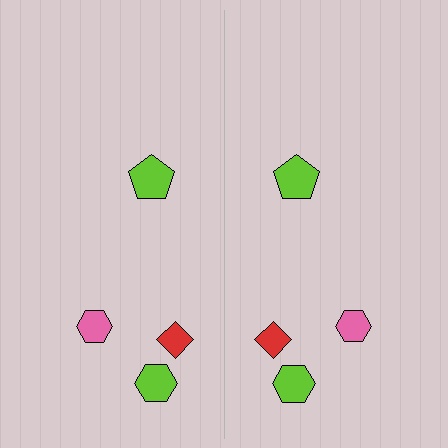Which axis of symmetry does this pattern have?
The pattern has a vertical axis of symmetry running through the center of the image.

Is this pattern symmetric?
Yes, this pattern has bilateral (reflection) symmetry.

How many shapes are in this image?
There are 8 shapes in this image.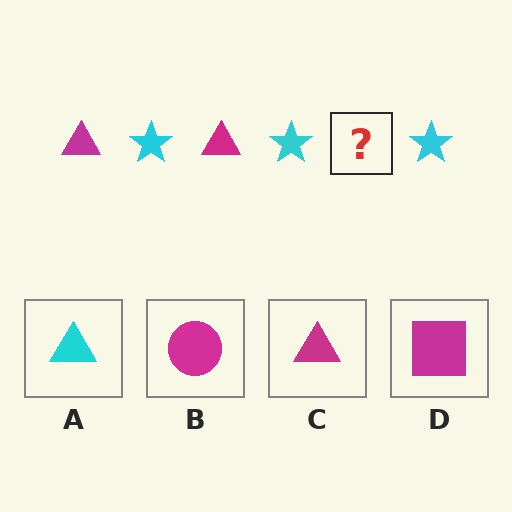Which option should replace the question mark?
Option C.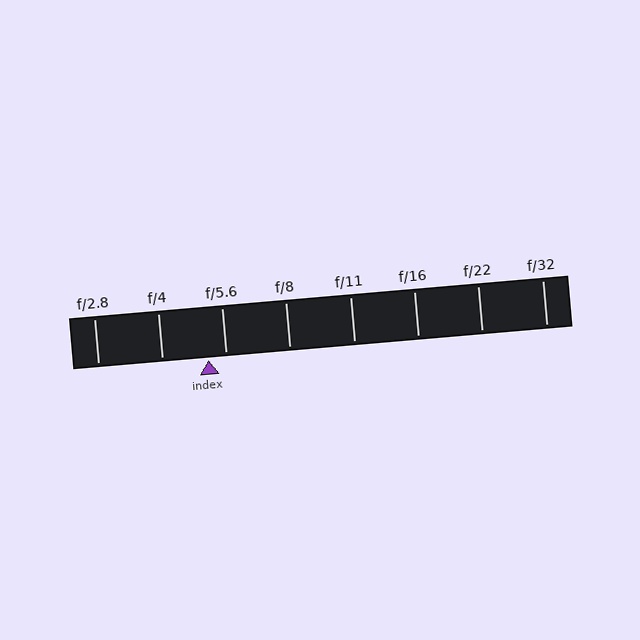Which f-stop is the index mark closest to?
The index mark is closest to f/5.6.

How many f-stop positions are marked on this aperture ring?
There are 8 f-stop positions marked.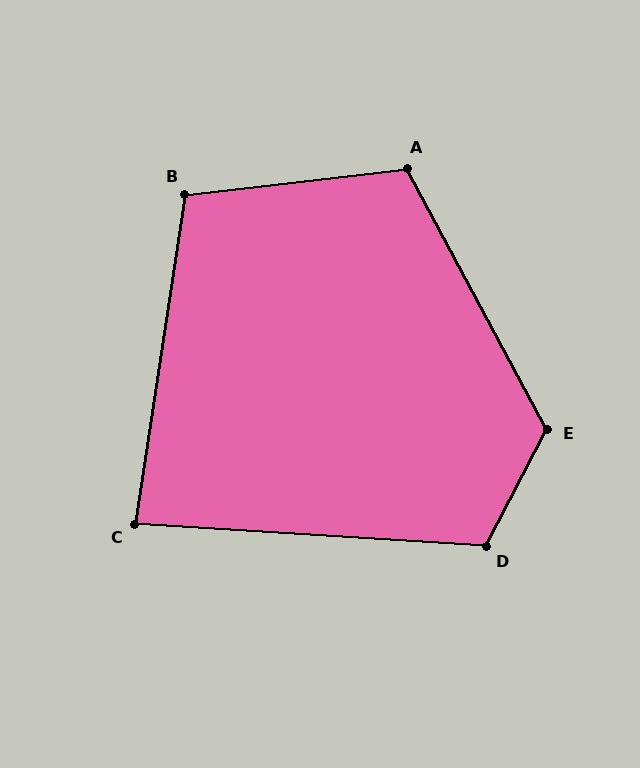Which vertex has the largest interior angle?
E, at approximately 124 degrees.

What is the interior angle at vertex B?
Approximately 105 degrees (obtuse).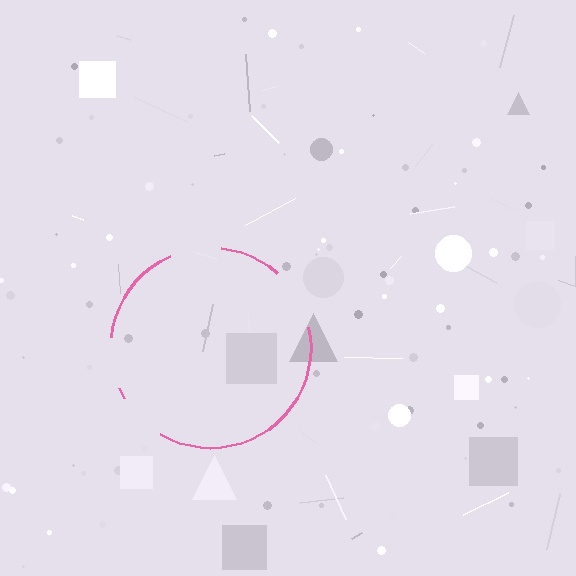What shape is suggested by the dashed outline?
The dashed outline suggests a circle.